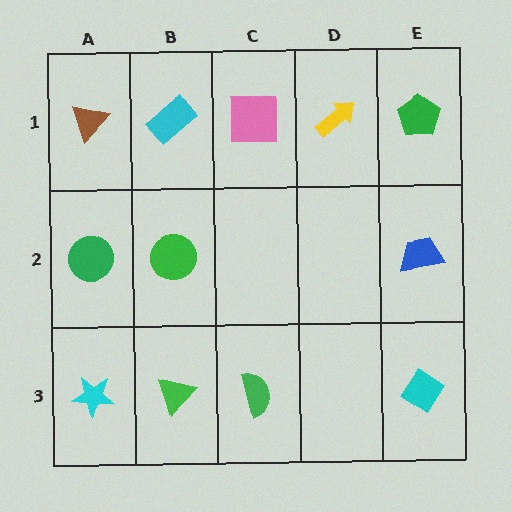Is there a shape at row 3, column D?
No, that cell is empty.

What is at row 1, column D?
A yellow arrow.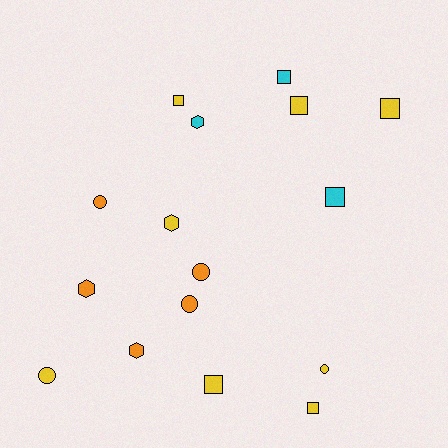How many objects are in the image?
There are 16 objects.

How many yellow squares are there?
There are 5 yellow squares.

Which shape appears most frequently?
Square, with 7 objects.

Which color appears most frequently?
Yellow, with 8 objects.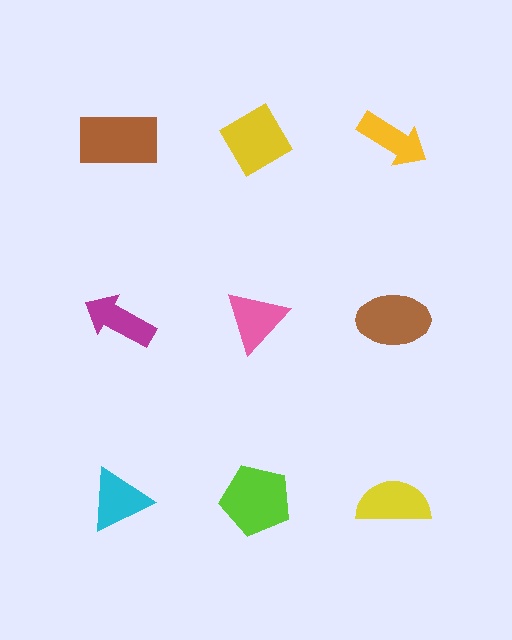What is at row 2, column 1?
A magenta arrow.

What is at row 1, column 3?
A yellow arrow.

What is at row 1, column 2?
A yellow diamond.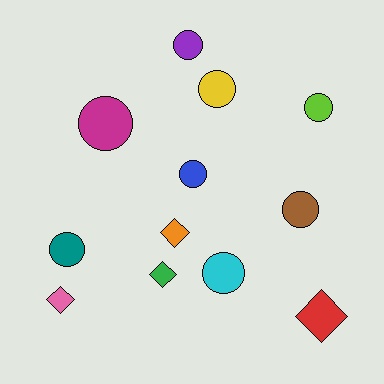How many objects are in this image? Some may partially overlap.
There are 12 objects.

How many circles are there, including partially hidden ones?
There are 8 circles.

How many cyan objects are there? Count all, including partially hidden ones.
There is 1 cyan object.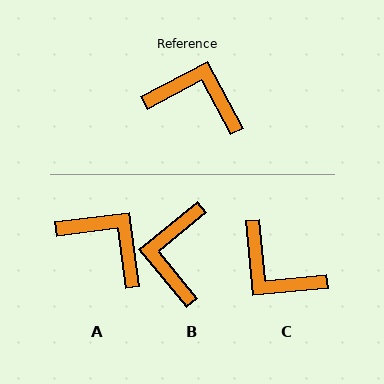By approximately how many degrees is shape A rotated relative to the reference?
Approximately 20 degrees clockwise.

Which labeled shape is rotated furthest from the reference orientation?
C, about 158 degrees away.